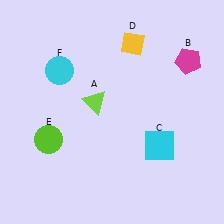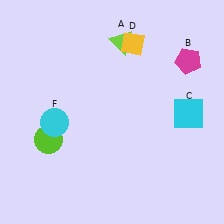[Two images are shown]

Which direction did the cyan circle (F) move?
The cyan circle (F) moved down.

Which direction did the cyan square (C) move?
The cyan square (C) moved up.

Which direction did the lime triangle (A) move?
The lime triangle (A) moved up.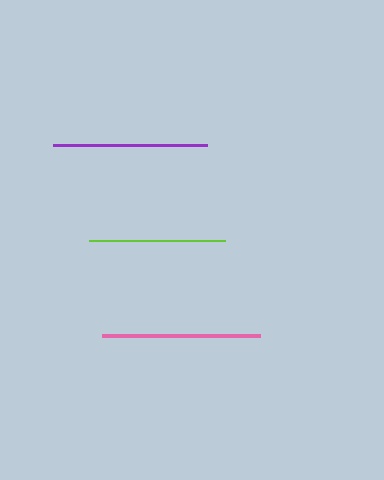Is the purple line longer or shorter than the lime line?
The purple line is longer than the lime line.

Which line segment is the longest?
The pink line is the longest at approximately 158 pixels.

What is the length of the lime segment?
The lime segment is approximately 136 pixels long.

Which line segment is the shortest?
The lime line is the shortest at approximately 136 pixels.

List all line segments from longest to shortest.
From longest to shortest: pink, purple, lime.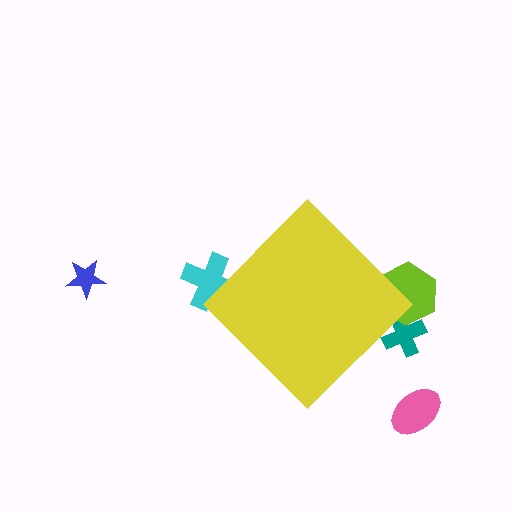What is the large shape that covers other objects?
A yellow diamond.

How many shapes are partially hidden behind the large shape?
3 shapes are partially hidden.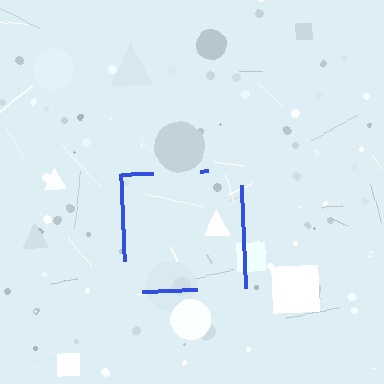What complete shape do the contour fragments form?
The contour fragments form a square.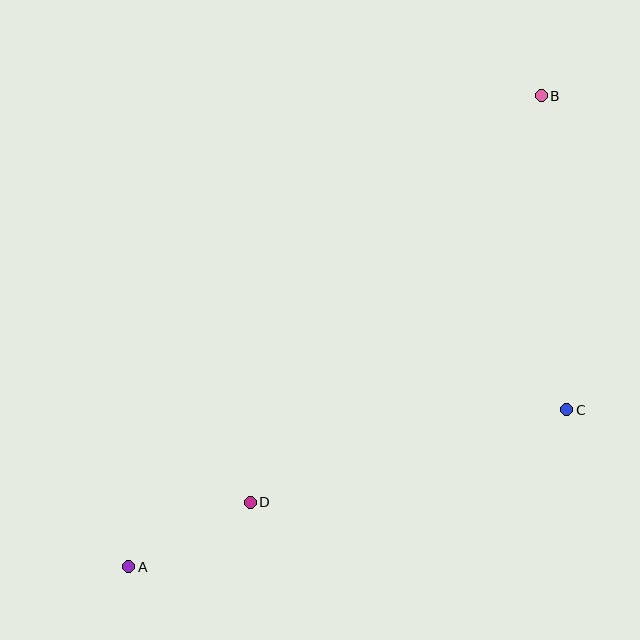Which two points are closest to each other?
Points A and D are closest to each other.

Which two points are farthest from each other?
Points A and B are farthest from each other.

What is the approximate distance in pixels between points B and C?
The distance between B and C is approximately 315 pixels.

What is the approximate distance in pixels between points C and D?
The distance between C and D is approximately 330 pixels.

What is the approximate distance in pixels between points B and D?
The distance between B and D is approximately 500 pixels.